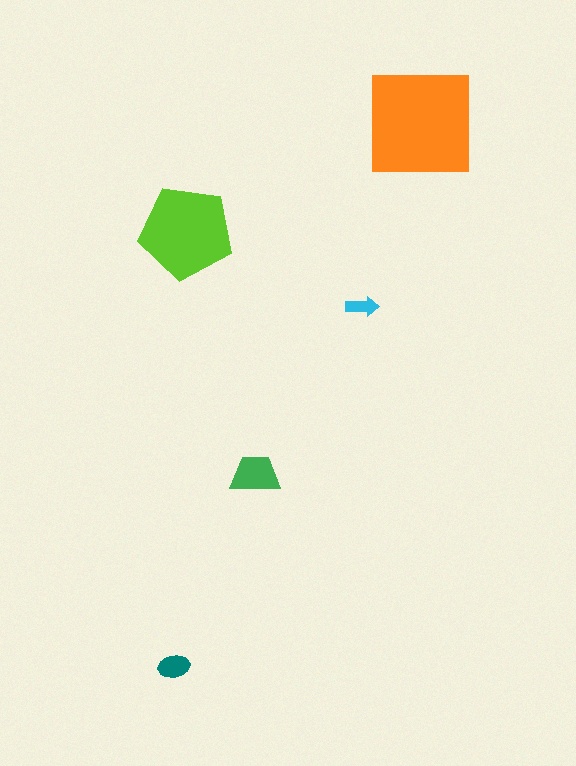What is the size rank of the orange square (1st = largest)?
1st.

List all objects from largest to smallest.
The orange square, the lime pentagon, the green trapezoid, the teal ellipse, the cyan arrow.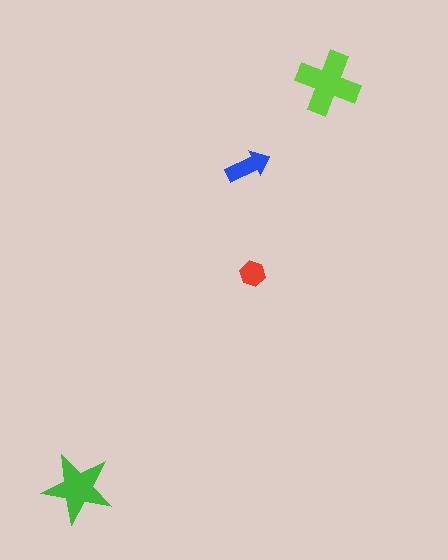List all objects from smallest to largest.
The red hexagon, the blue arrow, the green star, the lime cross.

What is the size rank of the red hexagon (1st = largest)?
4th.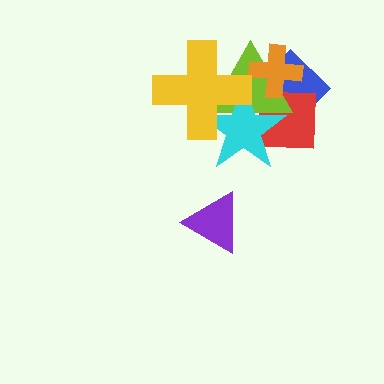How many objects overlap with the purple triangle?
0 objects overlap with the purple triangle.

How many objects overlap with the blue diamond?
4 objects overlap with the blue diamond.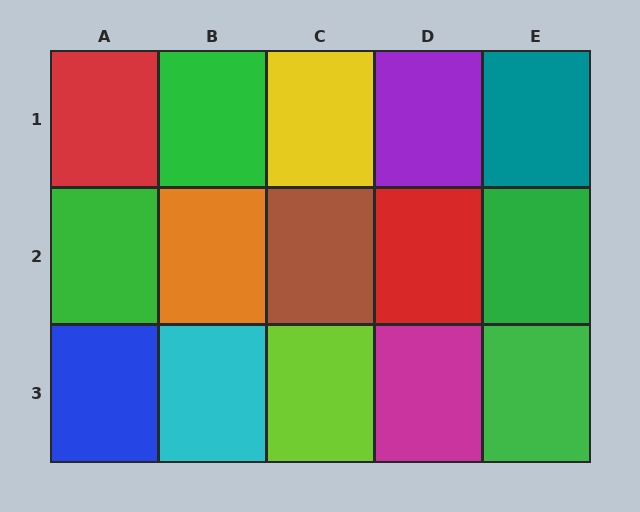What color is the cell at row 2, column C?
Brown.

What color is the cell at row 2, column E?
Green.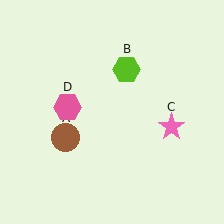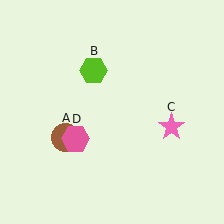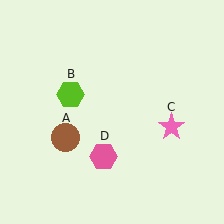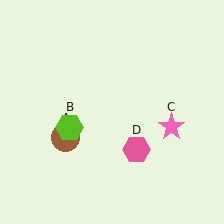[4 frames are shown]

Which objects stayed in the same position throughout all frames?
Brown circle (object A) and pink star (object C) remained stationary.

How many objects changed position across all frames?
2 objects changed position: lime hexagon (object B), pink hexagon (object D).